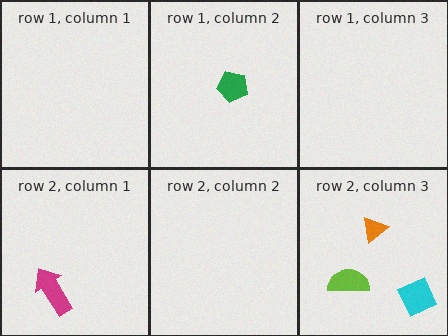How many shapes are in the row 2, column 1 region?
1.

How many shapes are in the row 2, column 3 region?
3.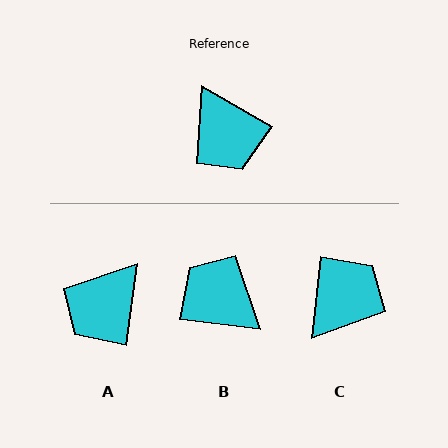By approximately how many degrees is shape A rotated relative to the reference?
Approximately 68 degrees clockwise.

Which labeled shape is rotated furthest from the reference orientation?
B, about 157 degrees away.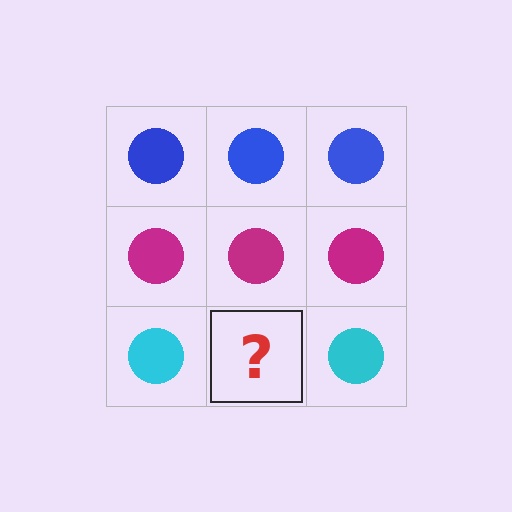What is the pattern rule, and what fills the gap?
The rule is that each row has a consistent color. The gap should be filled with a cyan circle.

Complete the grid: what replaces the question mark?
The question mark should be replaced with a cyan circle.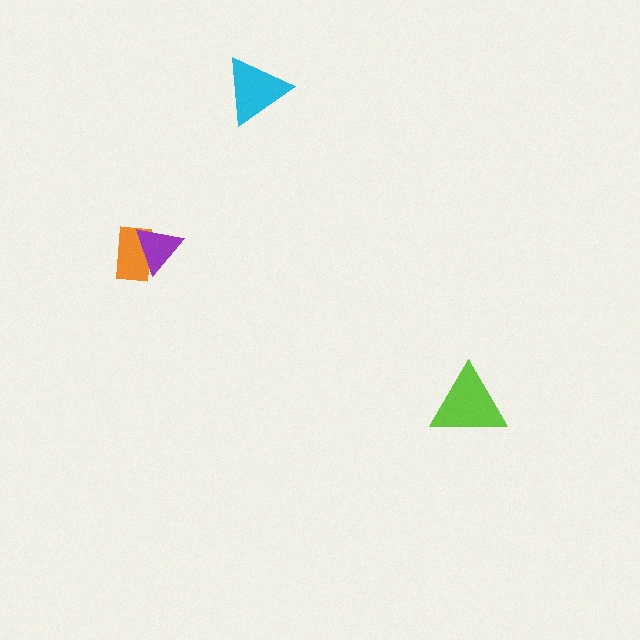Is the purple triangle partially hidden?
No, no other shape covers it.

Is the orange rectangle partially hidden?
Yes, it is partially covered by another shape.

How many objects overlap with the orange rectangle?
1 object overlaps with the orange rectangle.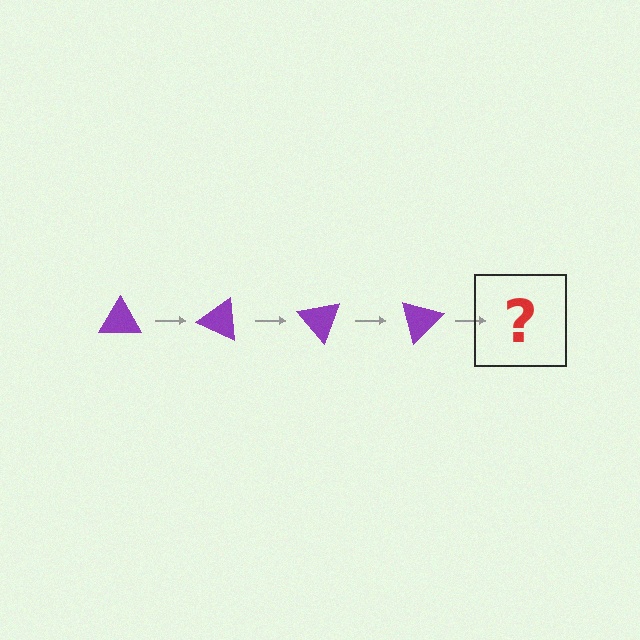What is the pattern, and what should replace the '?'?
The pattern is that the triangle rotates 25 degrees each step. The '?' should be a purple triangle rotated 100 degrees.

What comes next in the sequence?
The next element should be a purple triangle rotated 100 degrees.